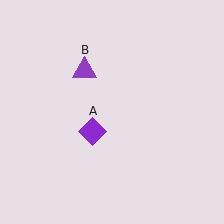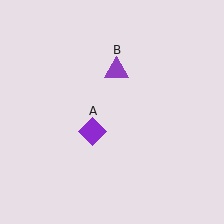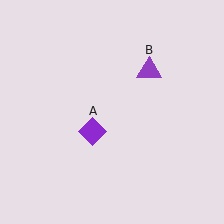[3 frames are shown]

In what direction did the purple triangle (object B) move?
The purple triangle (object B) moved right.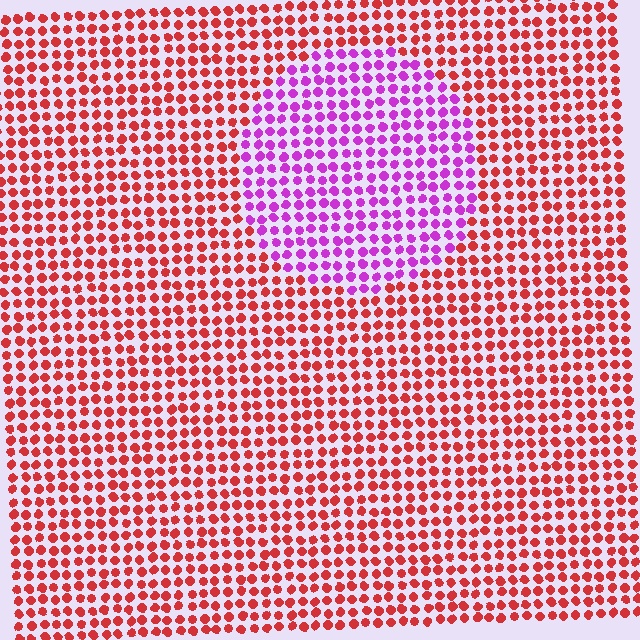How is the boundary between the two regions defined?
The boundary is defined purely by a slight shift in hue (about 61 degrees). Spacing, size, and orientation are identical on both sides.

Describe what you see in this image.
The image is filled with small red elements in a uniform arrangement. A circle-shaped region is visible where the elements are tinted to a slightly different hue, forming a subtle color boundary.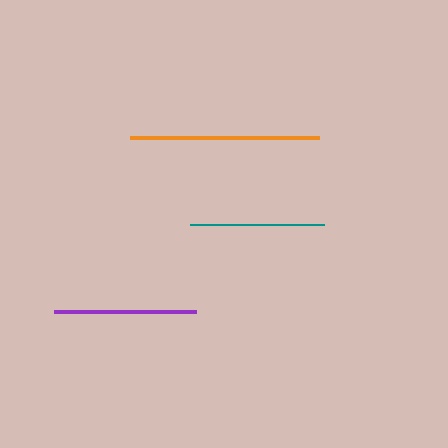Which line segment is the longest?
The orange line is the longest at approximately 189 pixels.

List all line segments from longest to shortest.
From longest to shortest: orange, purple, teal.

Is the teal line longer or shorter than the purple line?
The purple line is longer than the teal line.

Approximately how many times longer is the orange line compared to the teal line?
The orange line is approximately 1.4 times the length of the teal line.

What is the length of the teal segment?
The teal segment is approximately 134 pixels long.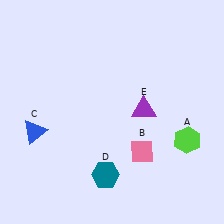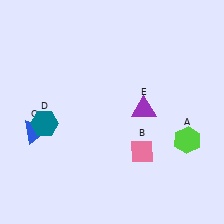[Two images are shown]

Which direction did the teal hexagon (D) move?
The teal hexagon (D) moved left.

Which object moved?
The teal hexagon (D) moved left.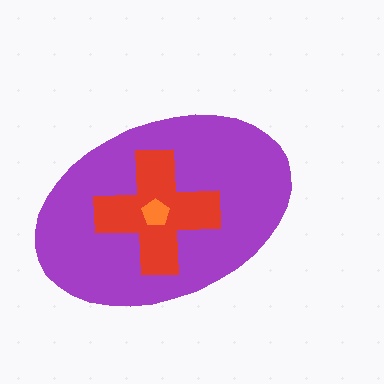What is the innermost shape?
The orange pentagon.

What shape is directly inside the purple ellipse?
The red cross.